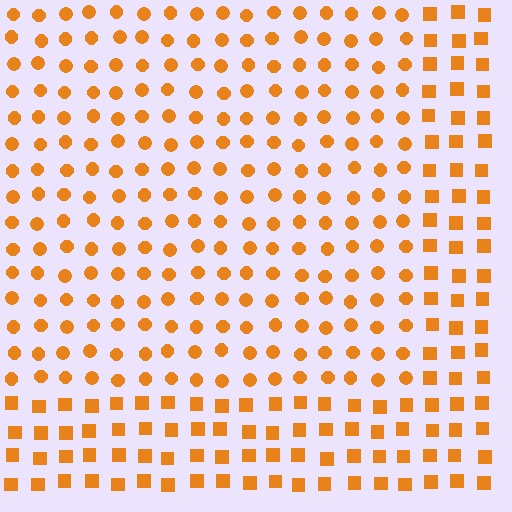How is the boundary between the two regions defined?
The boundary is defined by a change in element shape: circles inside vs. squares outside. All elements share the same color and spacing.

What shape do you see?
I see a rectangle.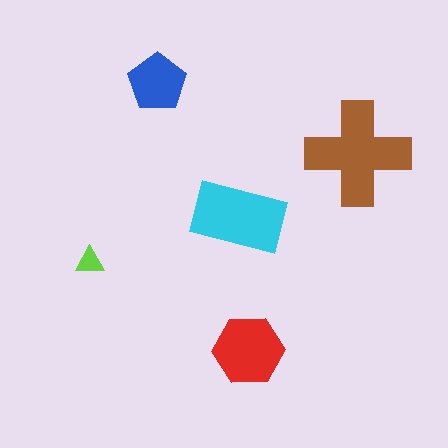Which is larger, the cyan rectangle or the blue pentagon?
The cyan rectangle.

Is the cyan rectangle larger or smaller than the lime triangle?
Larger.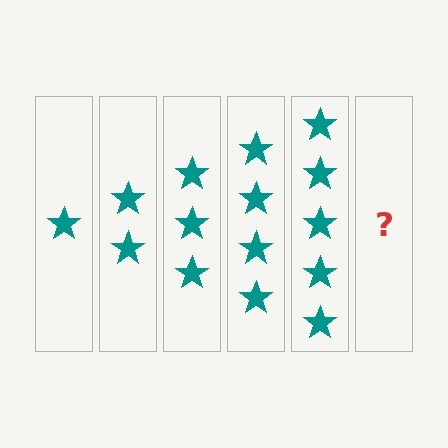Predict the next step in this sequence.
The next step is 6 stars.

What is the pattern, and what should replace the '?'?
The pattern is that each step adds one more star. The '?' should be 6 stars.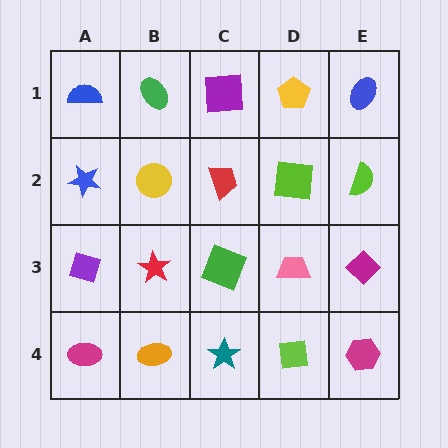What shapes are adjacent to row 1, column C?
A red trapezoid (row 2, column C), a green ellipse (row 1, column B), a yellow pentagon (row 1, column D).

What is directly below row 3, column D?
A lime square.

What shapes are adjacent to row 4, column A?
A purple diamond (row 3, column A), an orange ellipse (row 4, column B).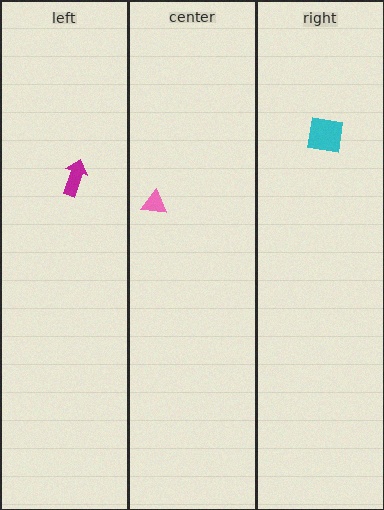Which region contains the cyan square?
The right region.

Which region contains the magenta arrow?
The left region.